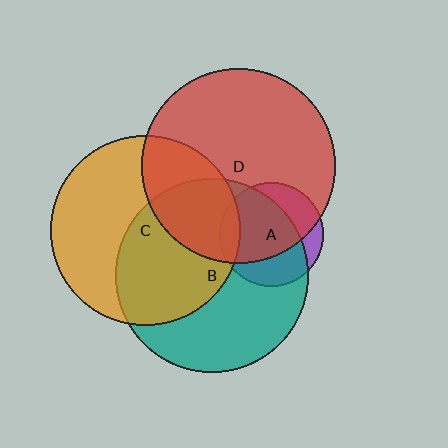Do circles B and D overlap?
Yes.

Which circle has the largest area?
Circle D (red).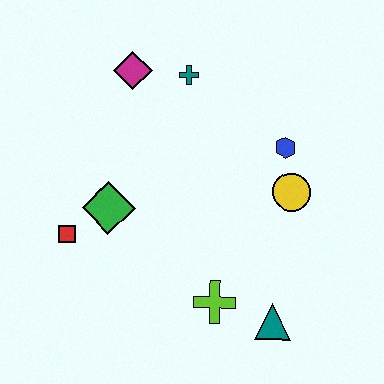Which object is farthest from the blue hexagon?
The red square is farthest from the blue hexagon.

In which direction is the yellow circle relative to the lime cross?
The yellow circle is above the lime cross.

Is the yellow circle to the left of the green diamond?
No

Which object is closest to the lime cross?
The teal triangle is closest to the lime cross.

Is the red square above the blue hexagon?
No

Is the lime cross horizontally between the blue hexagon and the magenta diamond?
Yes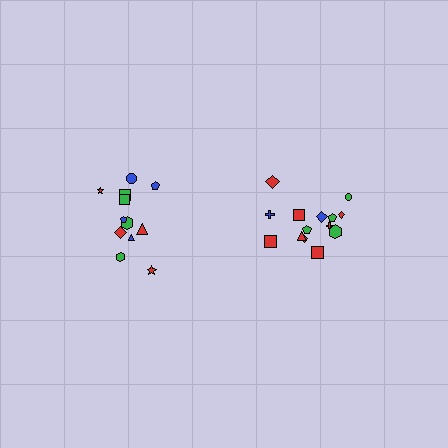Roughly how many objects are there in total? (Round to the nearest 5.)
Roughly 25 objects in total.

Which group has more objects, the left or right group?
The right group.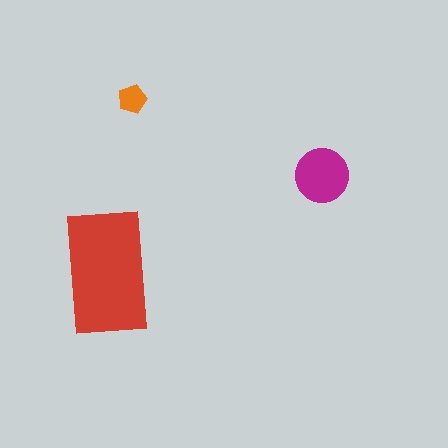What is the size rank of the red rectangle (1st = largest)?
1st.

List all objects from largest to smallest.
The red rectangle, the magenta circle, the orange pentagon.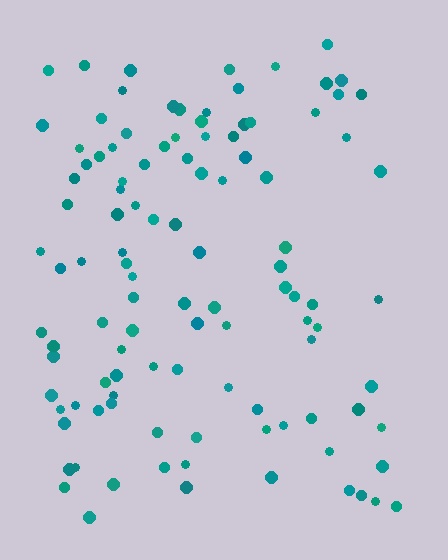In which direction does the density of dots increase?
From right to left, with the left side densest.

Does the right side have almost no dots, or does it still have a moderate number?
Still a moderate number, just noticeably fewer than the left.